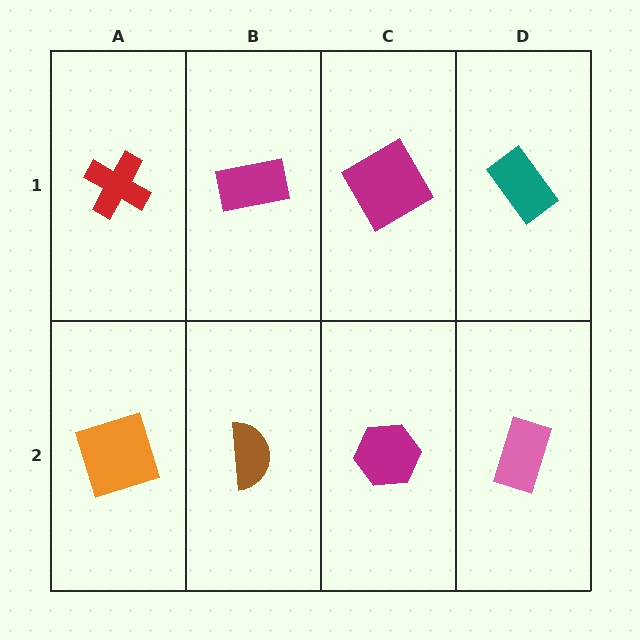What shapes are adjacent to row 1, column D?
A pink rectangle (row 2, column D), a magenta diamond (row 1, column C).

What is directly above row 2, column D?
A teal rectangle.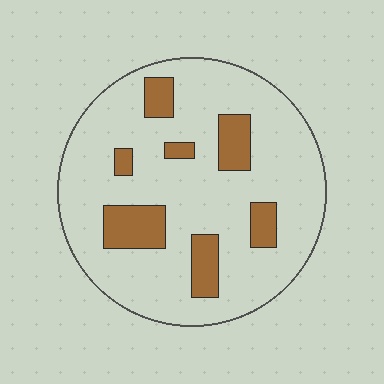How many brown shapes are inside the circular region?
7.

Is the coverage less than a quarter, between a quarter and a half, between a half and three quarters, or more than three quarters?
Less than a quarter.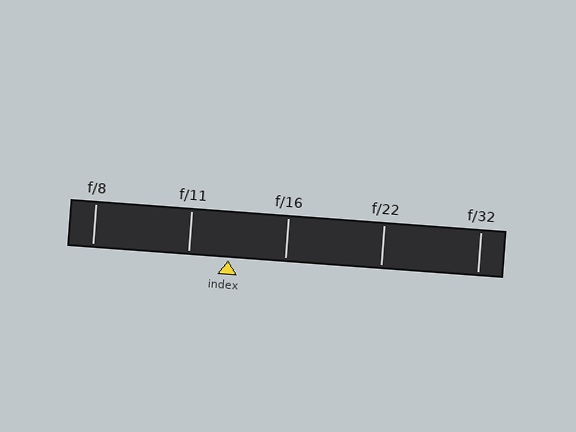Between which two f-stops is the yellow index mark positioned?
The index mark is between f/11 and f/16.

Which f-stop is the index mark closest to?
The index mark is closest to f/11.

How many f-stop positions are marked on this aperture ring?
There are 5 f-stop positions marked.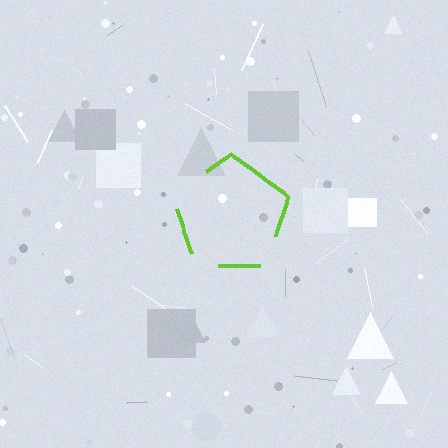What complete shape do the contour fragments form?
The contour fragments form a pentagon.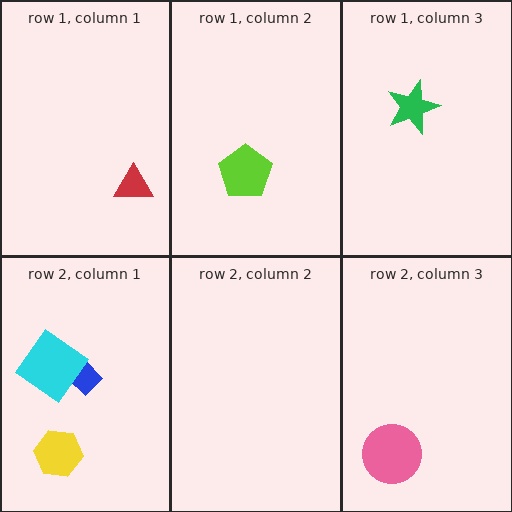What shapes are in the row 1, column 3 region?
The green star.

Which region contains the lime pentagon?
The row 1, column 2 region.